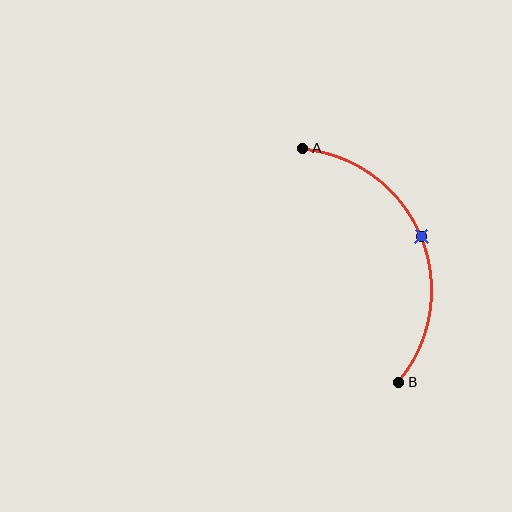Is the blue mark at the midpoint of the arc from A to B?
Yes. The blue mark lies on the arc at equal arc-length from both A and B — it is the arc midpoint.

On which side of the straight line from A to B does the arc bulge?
The arc bulges to the right of the straight line connecting A and B.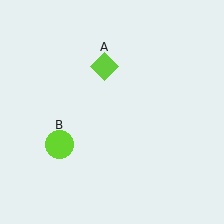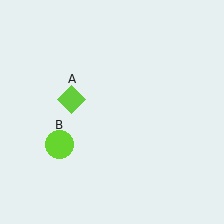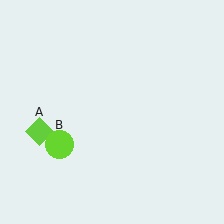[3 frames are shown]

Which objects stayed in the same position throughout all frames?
Lime circle (object B) remained stationary.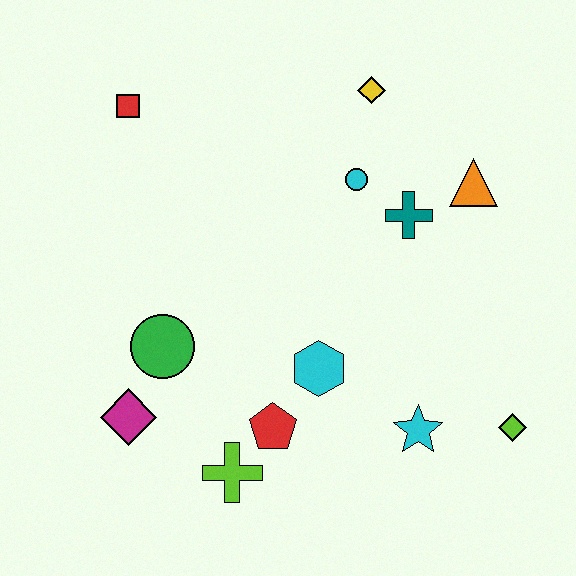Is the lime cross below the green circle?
Yes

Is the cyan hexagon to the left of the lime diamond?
Yes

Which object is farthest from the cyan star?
The red square is farthest from the cyan star.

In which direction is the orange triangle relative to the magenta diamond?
The orange triangle is to the right of the magenta diamond.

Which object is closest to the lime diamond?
The cyan star is closest to the lime diamond.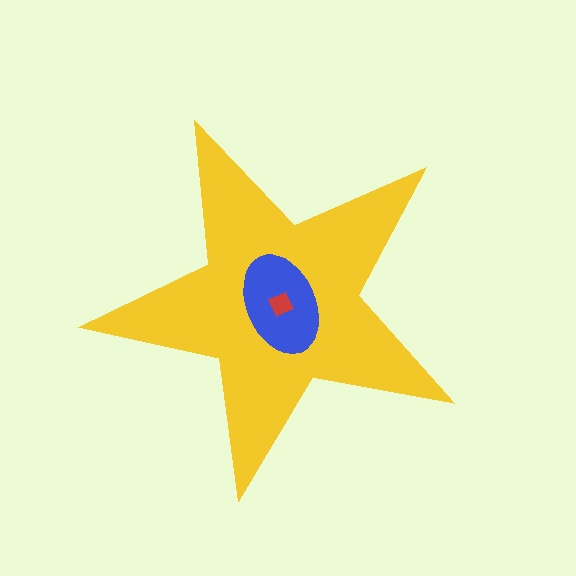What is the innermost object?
The red diamond.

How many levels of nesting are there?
3.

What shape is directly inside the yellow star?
The blue ellipse.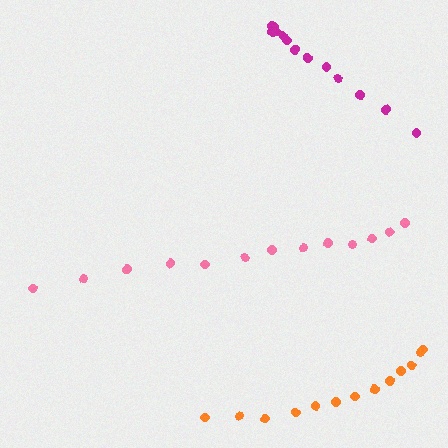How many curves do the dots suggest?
There are 3 distinct paths.